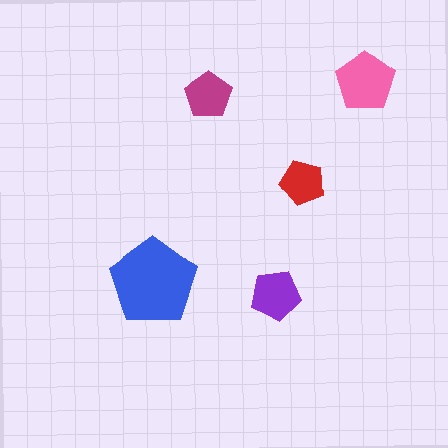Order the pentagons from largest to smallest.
the blue one, the pink one, the purple one, the magenta one, the red one.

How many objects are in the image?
There are 5 objects in the image.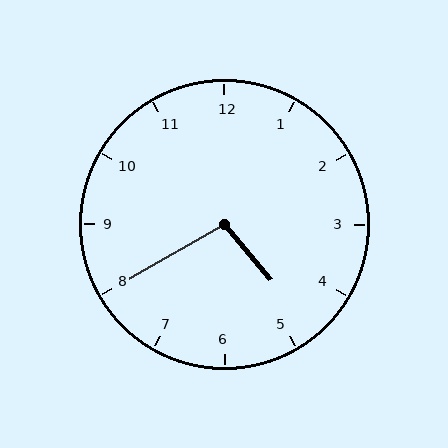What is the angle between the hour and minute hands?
Approximately 100 degrees.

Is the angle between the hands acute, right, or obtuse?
It is obtuse.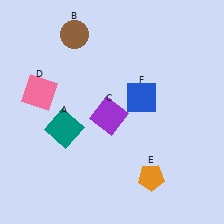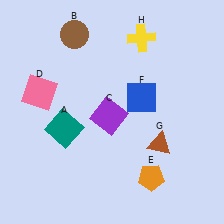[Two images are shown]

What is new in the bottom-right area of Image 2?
A brown triangle (G) was added in the bottom-right area of Image 2.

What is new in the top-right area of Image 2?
A yellow cross (H) was added in the top-right area of Image 2.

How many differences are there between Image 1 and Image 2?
There are 2 differences between the two images.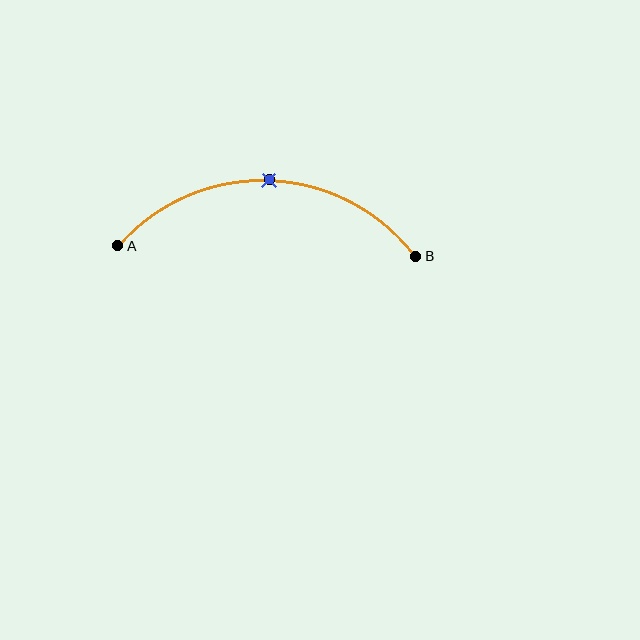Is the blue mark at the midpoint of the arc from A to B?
Yes. The blue mark lies on the arc at equal arc-length from both A and B — it is the arc midpoint.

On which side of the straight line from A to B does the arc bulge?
The arc bulges above the straight line connecting A and B.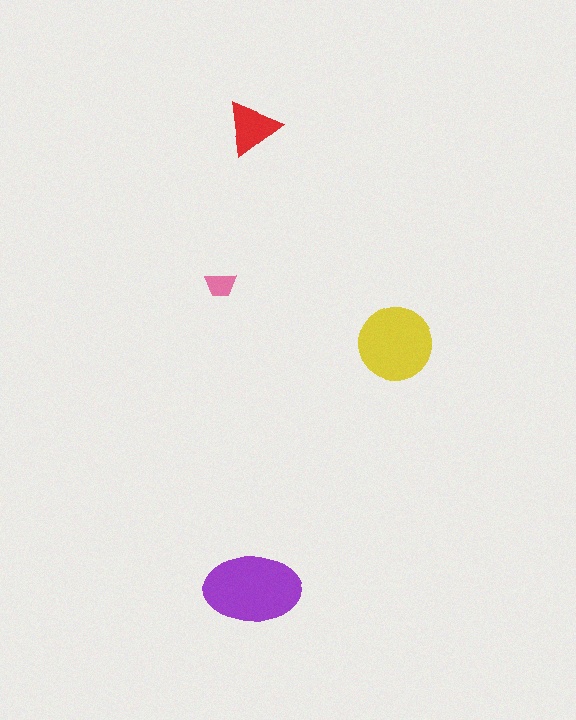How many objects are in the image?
There are 4 objects in the image.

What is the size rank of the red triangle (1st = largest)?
3rd.